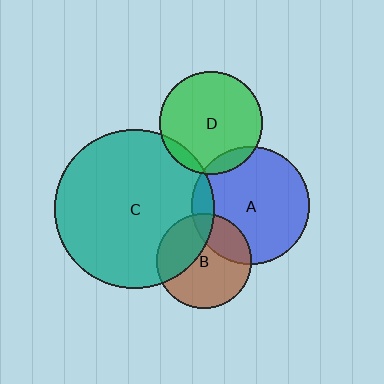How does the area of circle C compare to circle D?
Approximately 2.4 times.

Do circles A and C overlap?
Yes.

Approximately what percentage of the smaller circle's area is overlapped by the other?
Approximately 10%.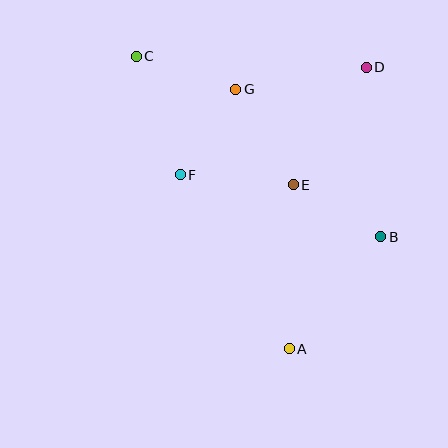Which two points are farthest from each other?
Points A and C are farthest from each other.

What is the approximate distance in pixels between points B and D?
The distance between B and D is approximately 170 pixels.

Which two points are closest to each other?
Points F and G are closest to each other.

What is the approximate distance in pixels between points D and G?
The distance between D and G is approximately 133 pixels.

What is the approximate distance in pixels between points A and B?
The distance between A and B is approximately 145 pixels.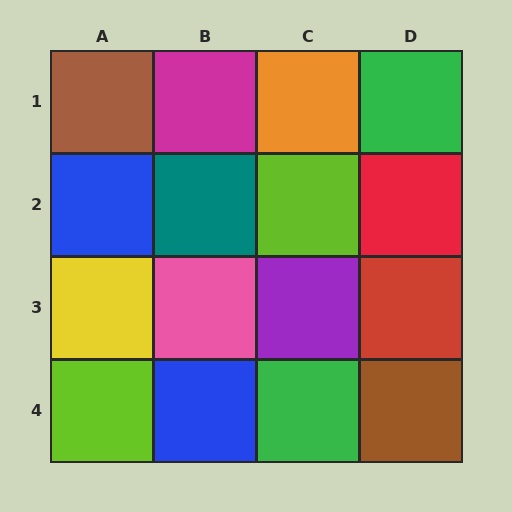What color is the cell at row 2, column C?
Lime.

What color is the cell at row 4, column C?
Green.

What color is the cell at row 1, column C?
Orange.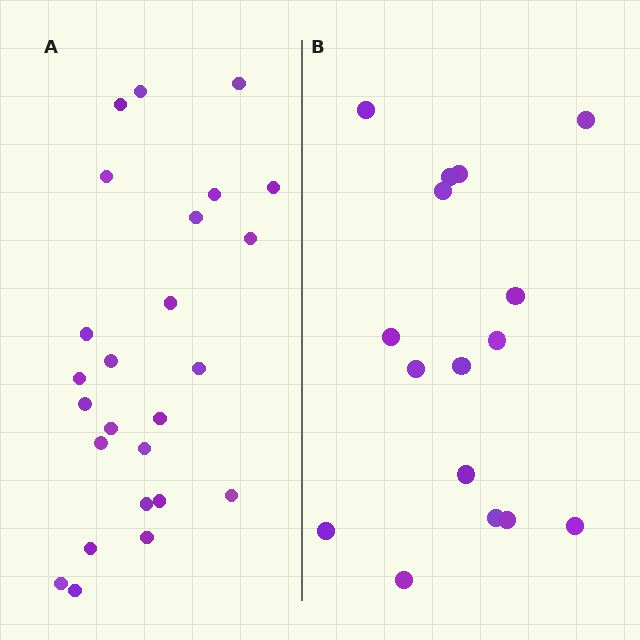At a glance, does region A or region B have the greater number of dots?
Region A (the left region) has more dots.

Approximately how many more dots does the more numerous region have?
Region A has roughly 8 or so more dots than region B.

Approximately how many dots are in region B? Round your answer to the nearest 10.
About 20 dots. (The exact count is 16, which rounds to 20.)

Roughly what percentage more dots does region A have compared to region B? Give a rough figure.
About 55% more.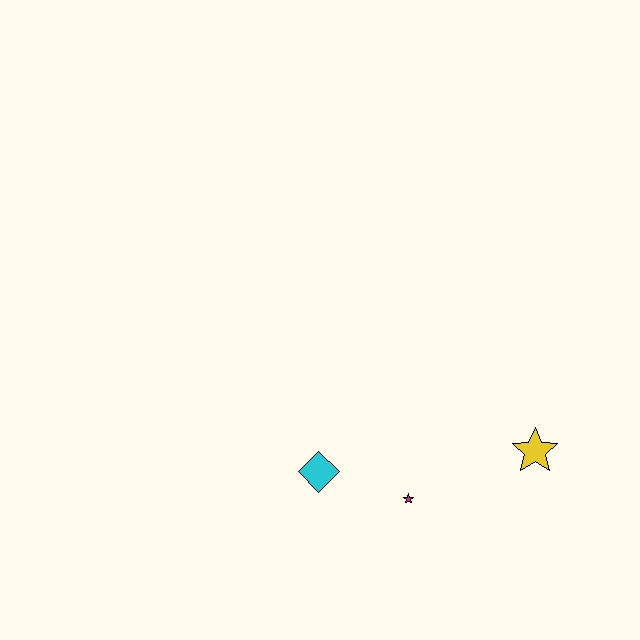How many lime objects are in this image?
There are no lime objects.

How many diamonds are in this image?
There is 1 diamond.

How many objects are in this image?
There are 3 objects.